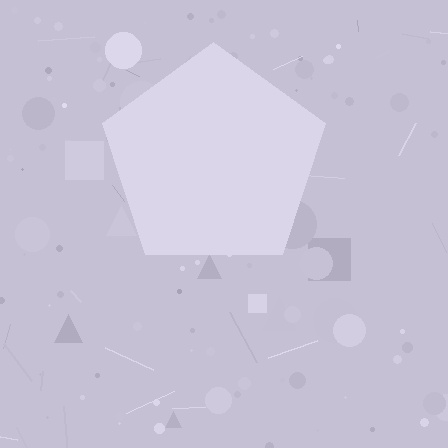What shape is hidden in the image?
A pentagon is hidden in the image.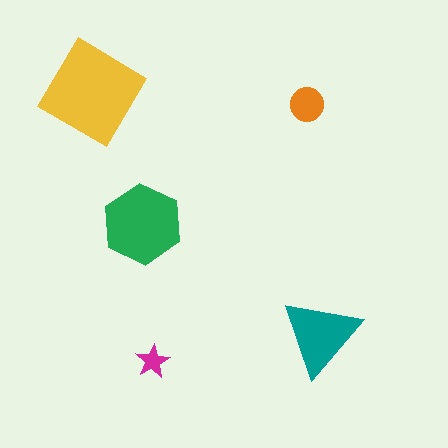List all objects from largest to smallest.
The yellow diamond, the green hexagon, the teal triangle, the orange circle, the magenta star.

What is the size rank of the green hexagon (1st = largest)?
2nd.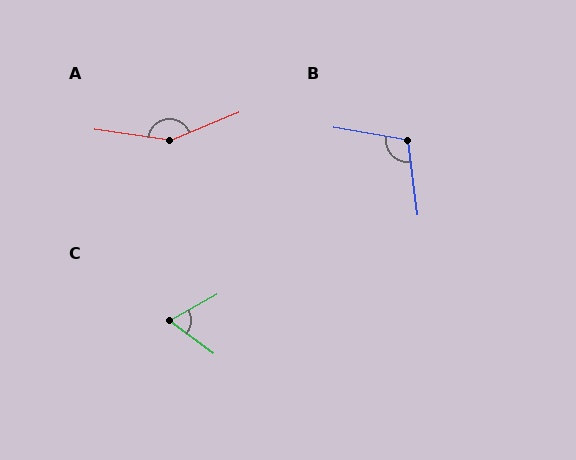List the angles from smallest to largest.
C (66°), B (107°), A (150°).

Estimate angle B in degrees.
Approximately 107 degrees.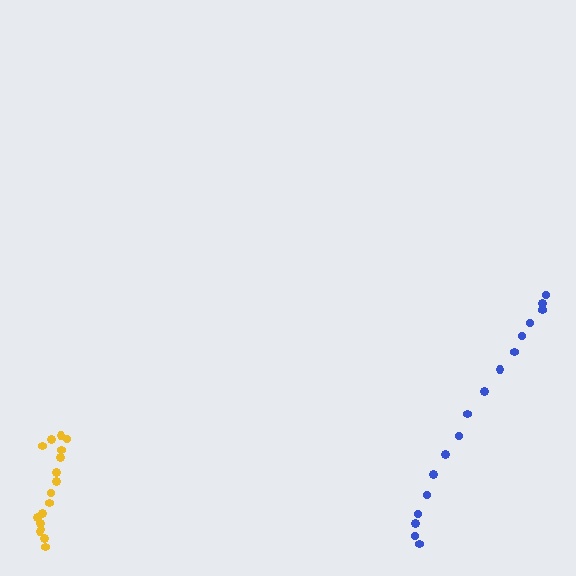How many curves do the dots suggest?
There are 2 distinct paths.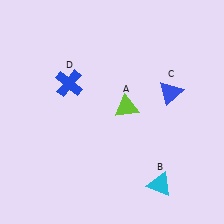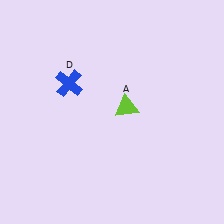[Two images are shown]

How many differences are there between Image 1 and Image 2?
There are 2 differences between the two images.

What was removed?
The blue triangle (C), the cyan triangle (B) were removed in Image 2.